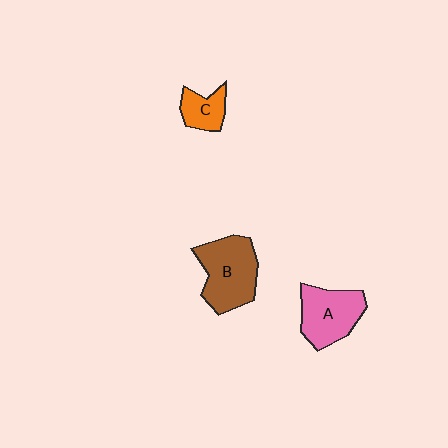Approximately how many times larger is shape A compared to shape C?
Approximately 1.9 times.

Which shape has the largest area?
Shape B (brown).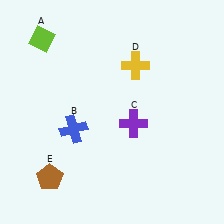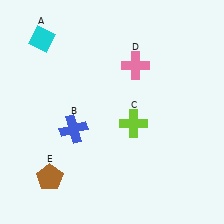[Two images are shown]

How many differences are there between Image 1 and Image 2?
There are 3 differences between the two images.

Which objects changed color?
A changed from lime to cyan. C changed from purple to lime. D changed from yellow to pink.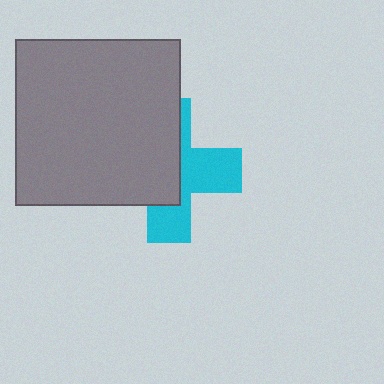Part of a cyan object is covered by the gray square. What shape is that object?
It is a cross.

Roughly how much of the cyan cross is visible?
About half of it is visible (roughly 45%).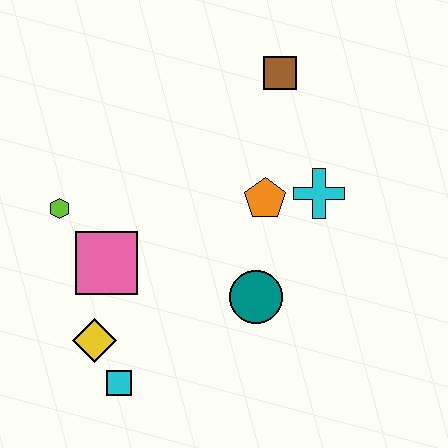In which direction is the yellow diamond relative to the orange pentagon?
The yellow diamond is to the left of the orange pentagon.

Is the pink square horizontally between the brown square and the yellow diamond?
Yes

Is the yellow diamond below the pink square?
Yes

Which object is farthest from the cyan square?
The brown square is farthest from the cyan square.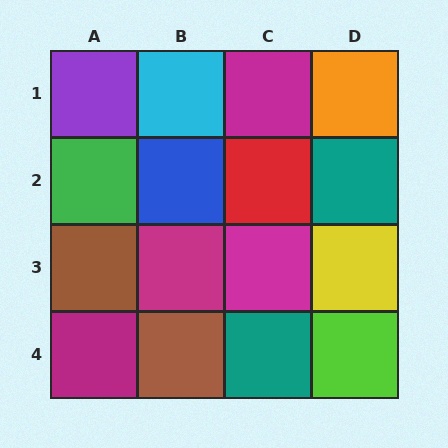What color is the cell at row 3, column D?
Yellow.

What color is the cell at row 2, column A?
Green.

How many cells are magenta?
4 cells are magenta.